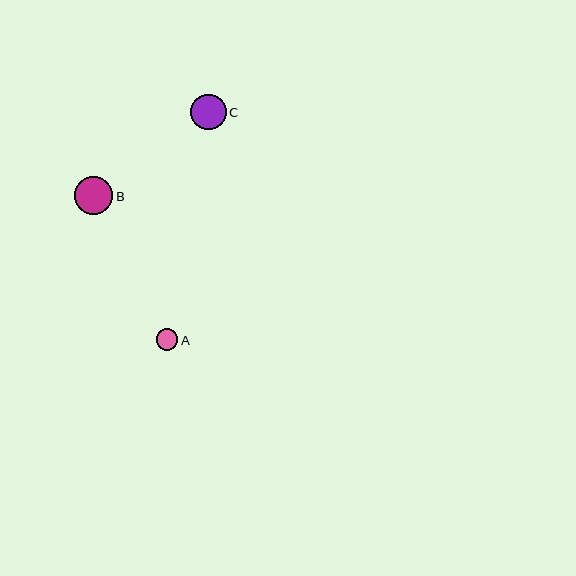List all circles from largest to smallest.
From largest to smallest: B, C, A.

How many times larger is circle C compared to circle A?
Circle C is approximately 1.6 times the size of circle A.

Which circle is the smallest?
Circle A is the smallest with a size of approximately 22 pixels.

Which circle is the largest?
Circle B is the largest with a size of approximately 38 pixels.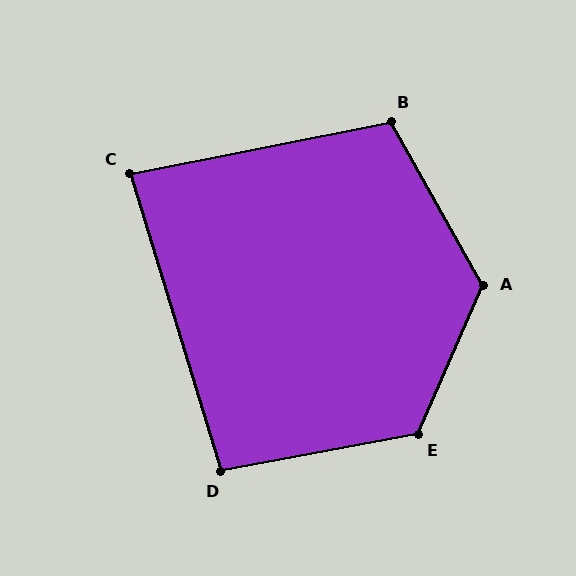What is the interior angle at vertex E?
Approximately 124 degrees (obtuse).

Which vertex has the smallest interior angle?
C, at approximately 84 degrees.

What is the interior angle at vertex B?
Approximately 108 degrees (obtuse).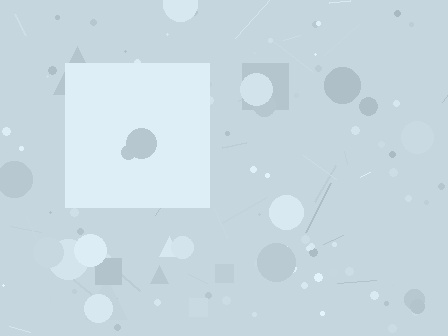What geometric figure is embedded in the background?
A square is embedded in the background.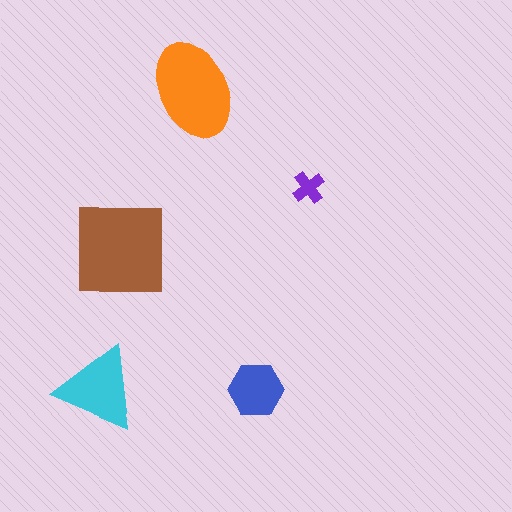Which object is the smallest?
The purple cross.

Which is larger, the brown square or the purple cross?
The brown square.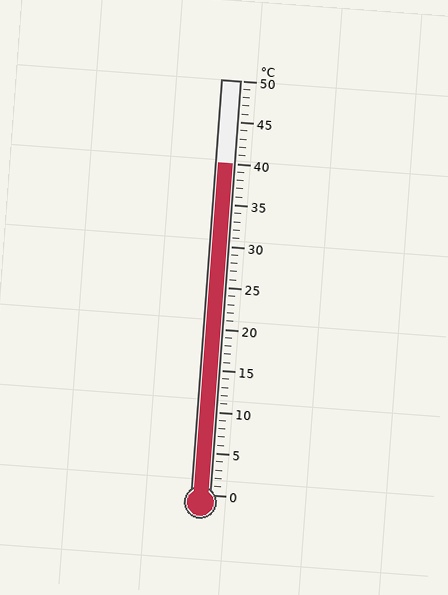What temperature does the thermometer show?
The thermometer shows approximately 40°C.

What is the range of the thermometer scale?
The thermometer scale ranges from 0°C to 50°C.